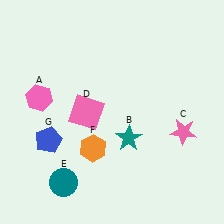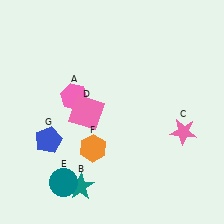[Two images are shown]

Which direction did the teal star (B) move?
The teal star (B) moved down.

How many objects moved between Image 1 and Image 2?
2 objects moved between the two images.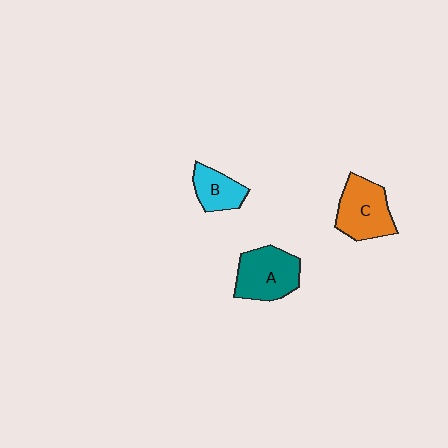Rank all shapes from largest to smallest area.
From largest to smallest: A (teal), C (orange), B (cyan).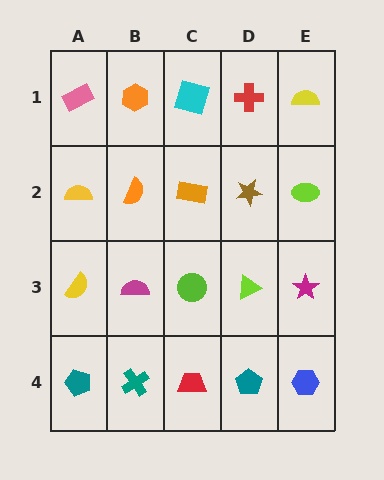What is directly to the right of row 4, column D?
A blue hexagon.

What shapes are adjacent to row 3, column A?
A yellow semicircle (row 2, column A), a teal pentagon (row 4, column A), a magenta semicircle (row 3, column B).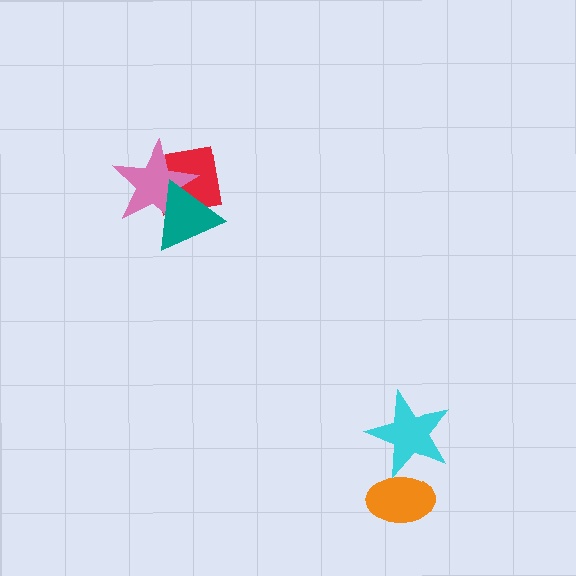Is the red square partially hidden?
Yes, it is partially covered by another shape.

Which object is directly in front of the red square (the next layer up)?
The pink star is directly in front of the red square.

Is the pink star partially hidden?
Yes, it is partially covered by another shape.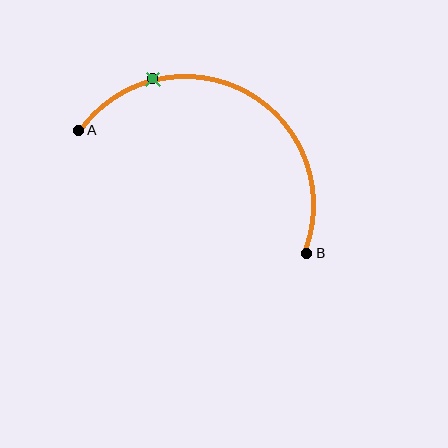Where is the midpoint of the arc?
The arc midpoint is the point on the curve farthest from the straight line joining A and B. It sits above that line.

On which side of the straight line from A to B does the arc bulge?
The arc bulges above the straight line connecting A and B.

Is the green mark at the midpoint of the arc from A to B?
No. The green mark lies on the arc but is closer to endpoint A. The arc midpoint would be at the point on the curve equidistant along the arc from both A and B.